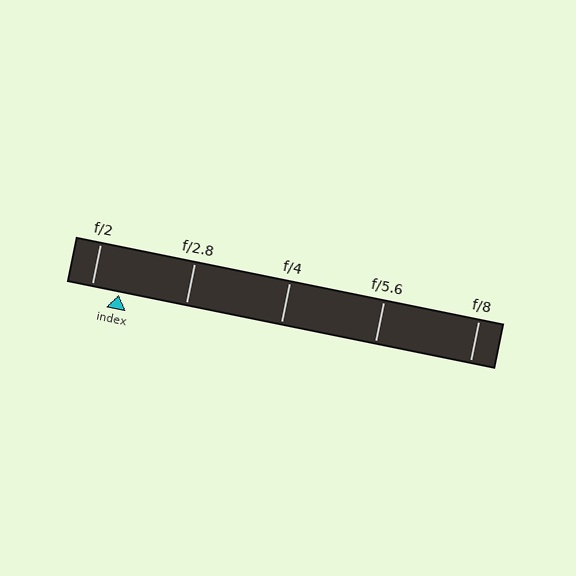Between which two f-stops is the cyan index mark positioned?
The index mark is between f/2 and f/2.8.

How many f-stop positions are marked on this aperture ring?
There are 5 f-stop positions marked.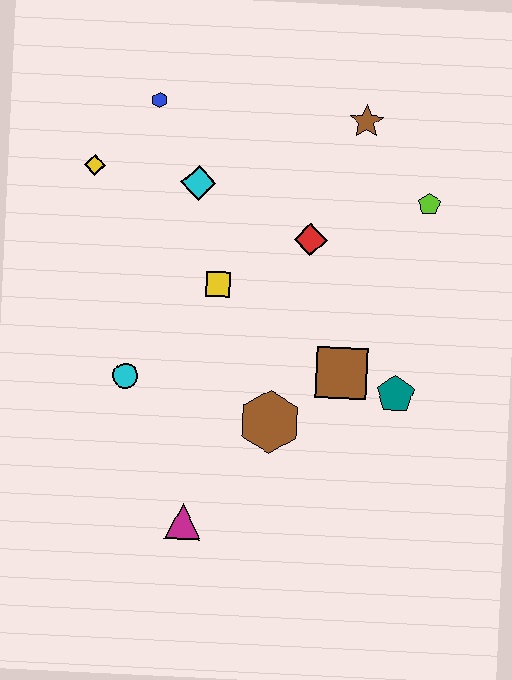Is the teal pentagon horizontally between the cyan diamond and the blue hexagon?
No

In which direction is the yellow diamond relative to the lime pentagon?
The yellow diamond is to the left of the lime pentagon.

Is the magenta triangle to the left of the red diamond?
Yes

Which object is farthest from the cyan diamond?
The magenta triangle is farthest from the cyan diamond.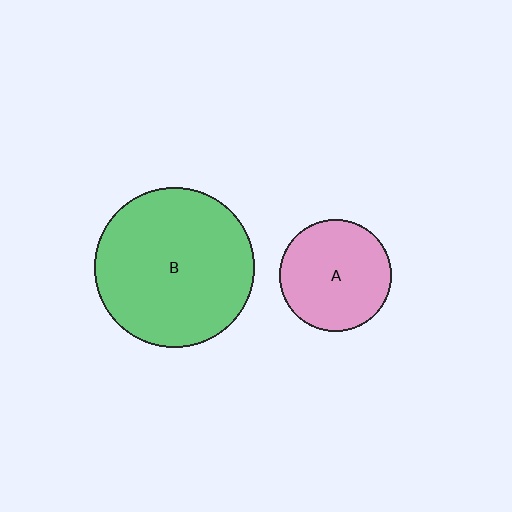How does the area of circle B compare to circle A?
Approximately 2.0 times.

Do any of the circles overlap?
No, none of the circles overlap.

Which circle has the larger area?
Circle B (green).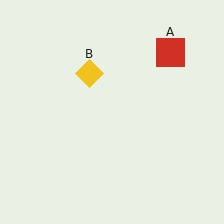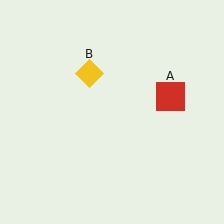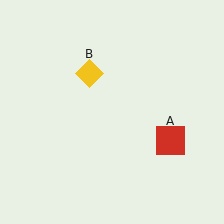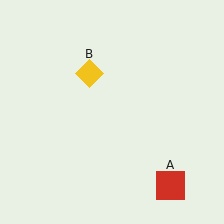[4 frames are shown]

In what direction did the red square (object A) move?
The red square (object A) moved down.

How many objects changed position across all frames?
1 object changed position: red square (object A).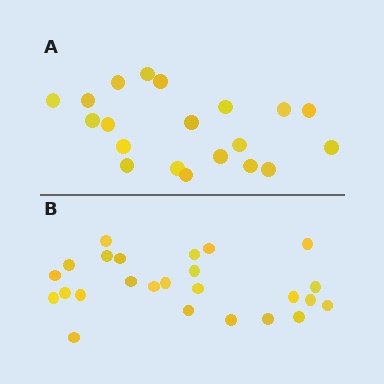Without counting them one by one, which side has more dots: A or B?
Region B (the bottom region) has more dots.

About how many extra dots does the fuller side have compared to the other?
Region B has about 5 more dots than region A.